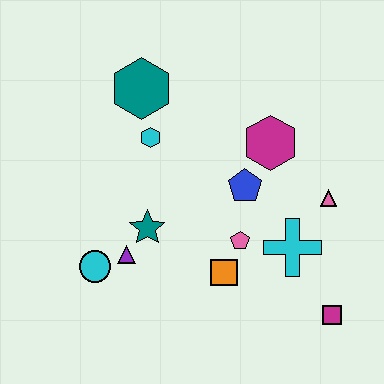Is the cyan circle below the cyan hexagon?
Yes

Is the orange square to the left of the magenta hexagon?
Yes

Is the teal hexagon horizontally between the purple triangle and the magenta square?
Yes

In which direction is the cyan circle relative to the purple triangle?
The cyan circle is to the left of the purple triangle.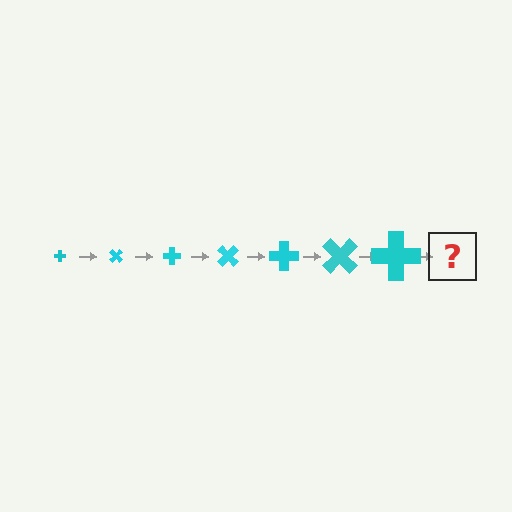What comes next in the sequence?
The next element should be a cross, larger than the previous one and rotated 315 degrees from the start.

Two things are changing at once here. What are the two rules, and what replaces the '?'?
The two rules are that the cross grows larger each step and it rotates 45 degrees each step. The '?' should be a cross, larger than the previous one and rotated 315 degrees from the start.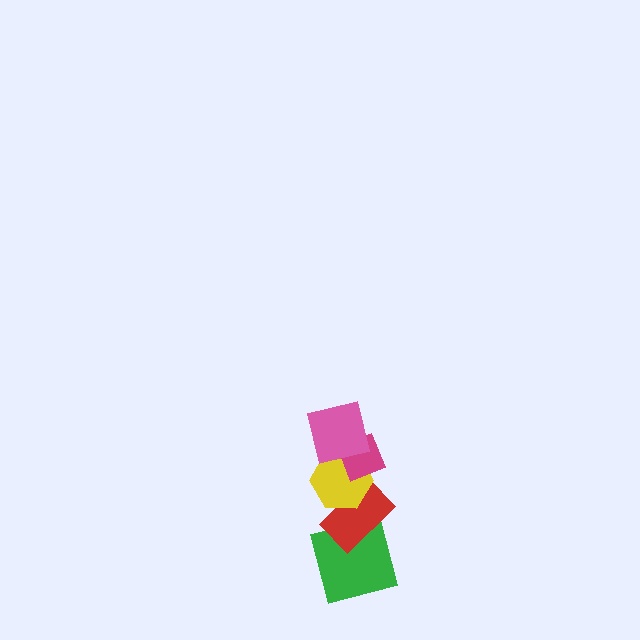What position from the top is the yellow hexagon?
The yellow hexagon is 3rd from the top.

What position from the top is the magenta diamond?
The magenta diamond is 2nd from the top.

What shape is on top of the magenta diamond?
The pink square is on top of the magenta diamond.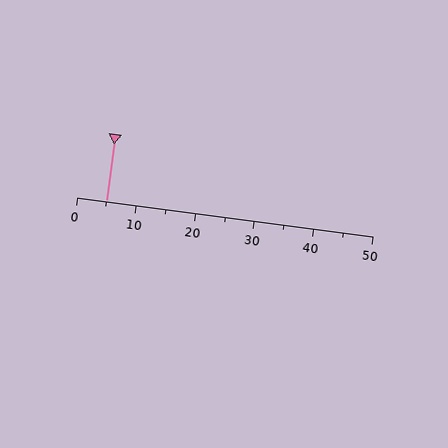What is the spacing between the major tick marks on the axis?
The major ticks are spaced 10 apart.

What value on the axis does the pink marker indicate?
The marker indicates approximately 5.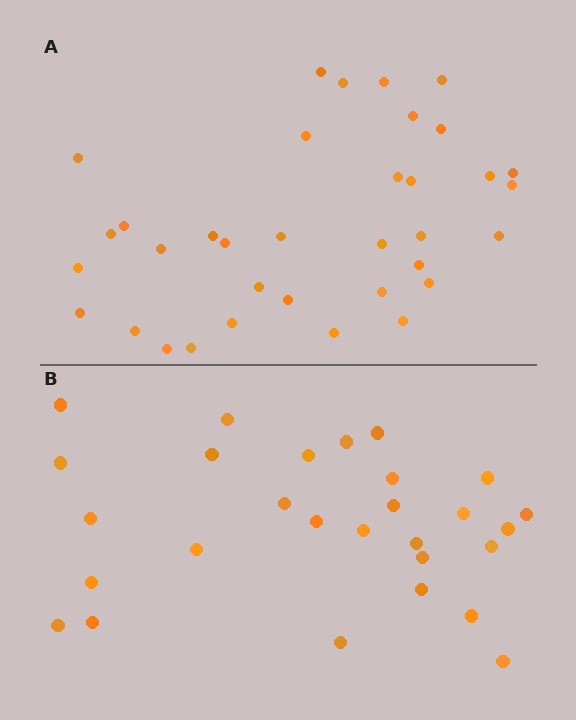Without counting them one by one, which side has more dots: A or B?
Region A (the top region) has more dots.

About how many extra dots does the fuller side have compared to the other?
Region A has roughly 8 or so more dots than region B.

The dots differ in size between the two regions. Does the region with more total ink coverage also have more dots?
No. Region B has more total ink coverage because its dots are larger, but region A actually contains more individual dots. Total area can be misleading — the number of items is what matters here.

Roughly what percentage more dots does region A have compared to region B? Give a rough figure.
About 25% more.